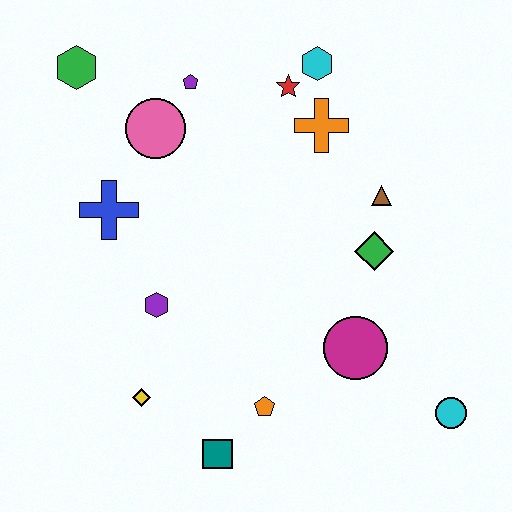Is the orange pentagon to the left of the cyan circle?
Yes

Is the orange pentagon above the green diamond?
No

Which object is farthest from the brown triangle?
The green hexagon is farthest from the brown triangle.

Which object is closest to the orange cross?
The red star is closest to the orange cross.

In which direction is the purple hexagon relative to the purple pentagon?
The purple hexagon is below the purple pentagon.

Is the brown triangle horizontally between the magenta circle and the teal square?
No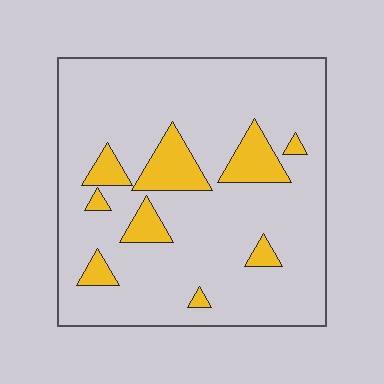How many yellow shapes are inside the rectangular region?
9.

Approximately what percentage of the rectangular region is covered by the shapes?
Approximately 15%.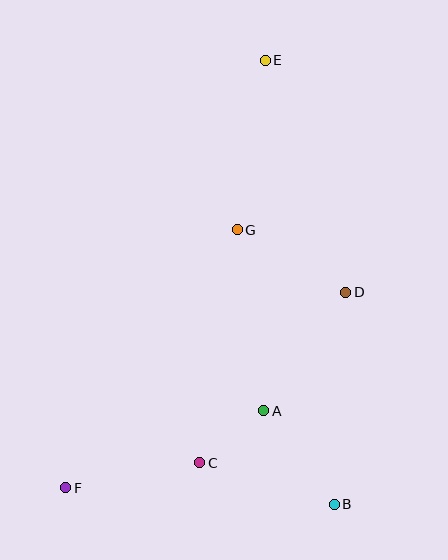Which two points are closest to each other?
Points A and C are closest to each other.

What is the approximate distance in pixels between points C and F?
The distance between C and F is approximately 136 pixels.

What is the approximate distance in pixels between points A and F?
The distance between A and F is approximately 212 pixels.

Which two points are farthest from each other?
Points E and F are farthest from each other.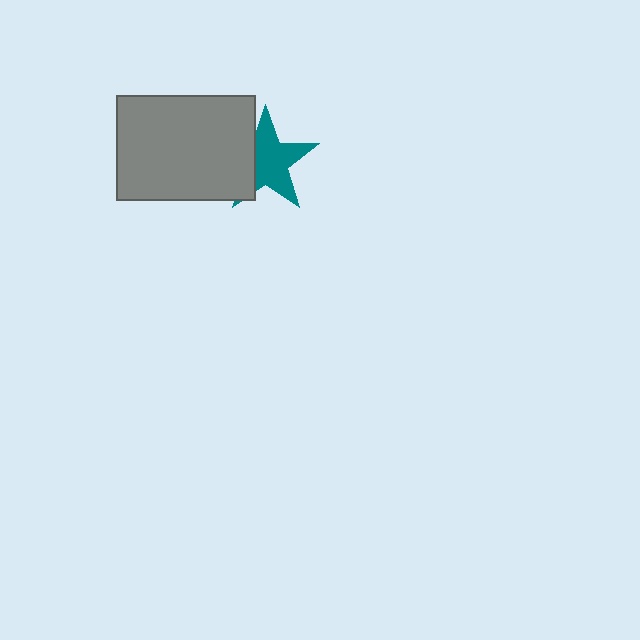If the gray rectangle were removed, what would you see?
You would see the complete teal star.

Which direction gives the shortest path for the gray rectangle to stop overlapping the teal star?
Moving left gives the shortest separation.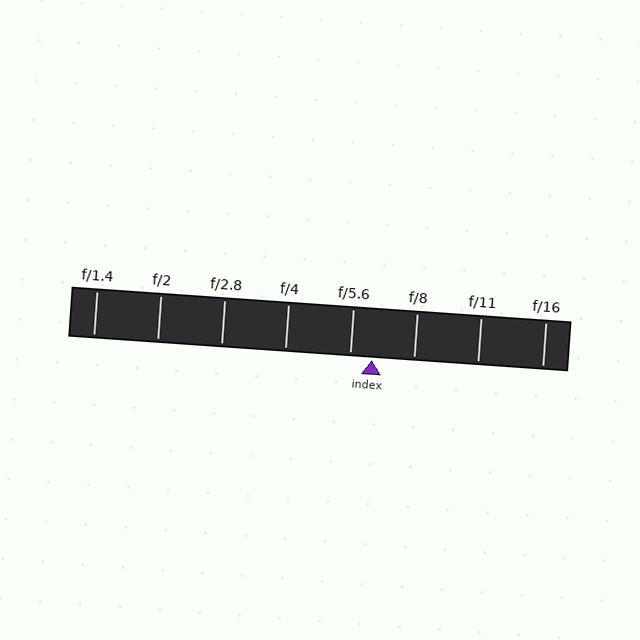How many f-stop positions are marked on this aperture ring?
There are 8 f-stop positions marked.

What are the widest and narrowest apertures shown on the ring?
The widest aperture shown is f/1.4 and the narrowest is f/16.